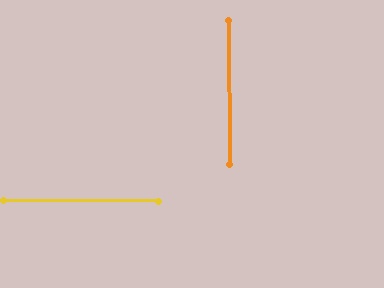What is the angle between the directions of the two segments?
Approximately 89 degrees.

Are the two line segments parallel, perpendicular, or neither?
Perpendicular — they meet at approximately 89°.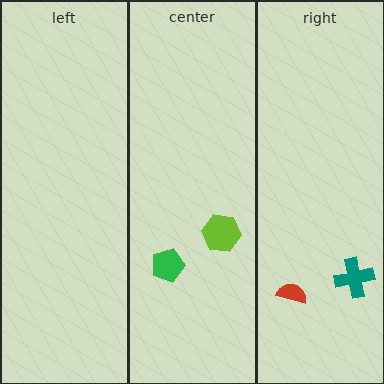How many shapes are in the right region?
2.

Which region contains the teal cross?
The right region.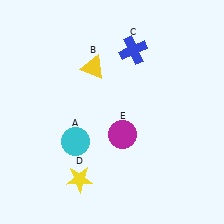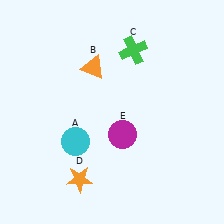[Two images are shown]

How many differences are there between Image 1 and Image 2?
There are 3 differences between the two images.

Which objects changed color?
B changed from yellow to orange. C changed from blue to green. D changed from yellow to orange.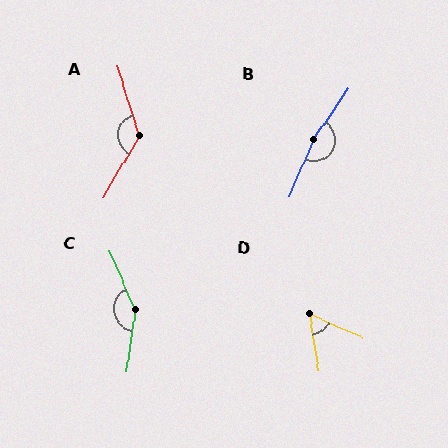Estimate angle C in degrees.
Approximately 149 degrees.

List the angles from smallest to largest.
D (57°), A (132°), C (149°), B (169°).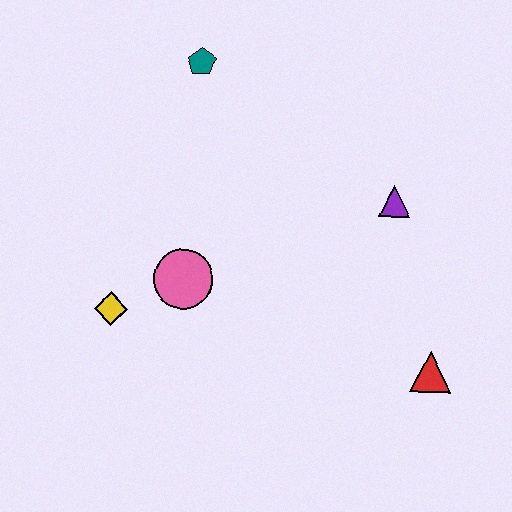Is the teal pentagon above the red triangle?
Yes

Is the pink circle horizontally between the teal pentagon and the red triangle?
No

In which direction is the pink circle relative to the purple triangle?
The pink circle is to the left of the purple triangle.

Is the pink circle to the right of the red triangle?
No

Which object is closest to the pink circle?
The yellow diamond is closest to the pink circle.